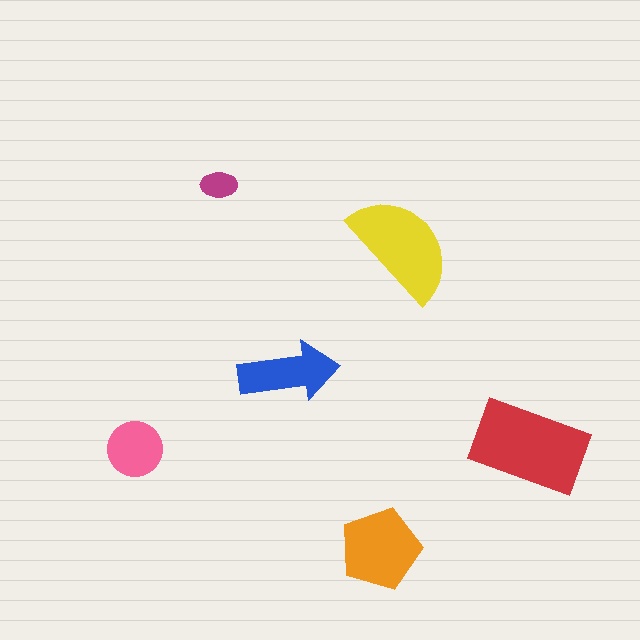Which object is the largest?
The red rectangle.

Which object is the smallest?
The magenta ellipse.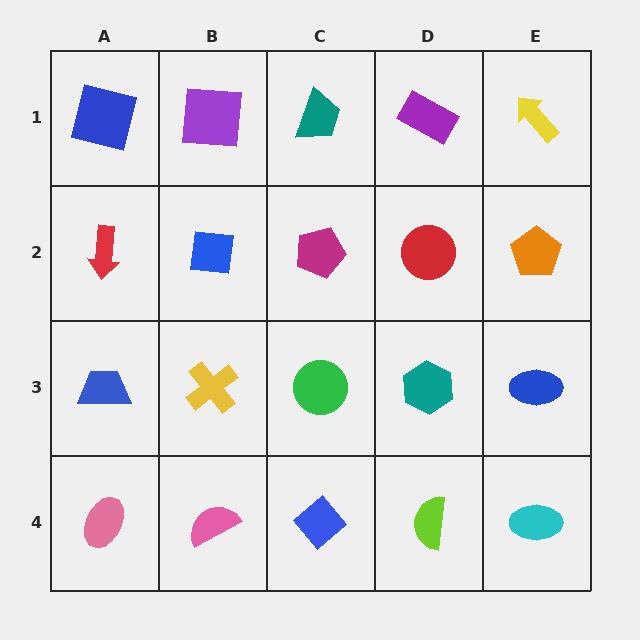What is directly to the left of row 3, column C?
A yellow cross.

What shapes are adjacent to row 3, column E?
An orange pentagon (row 2, column E), a cyan ellipse (row 4, column E), a teal hexagon (row 3, column D).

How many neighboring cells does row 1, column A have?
2.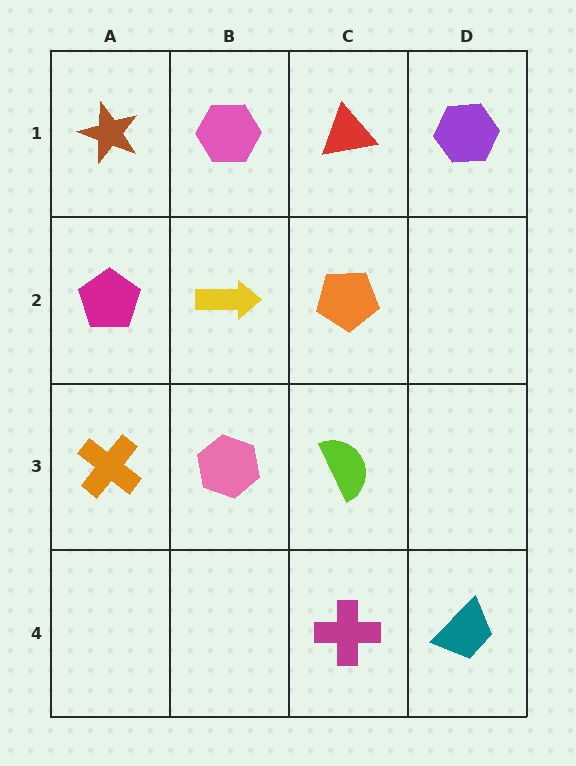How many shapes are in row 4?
2 shapes.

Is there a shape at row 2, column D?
No, that cell is empty.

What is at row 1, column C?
A red triangle.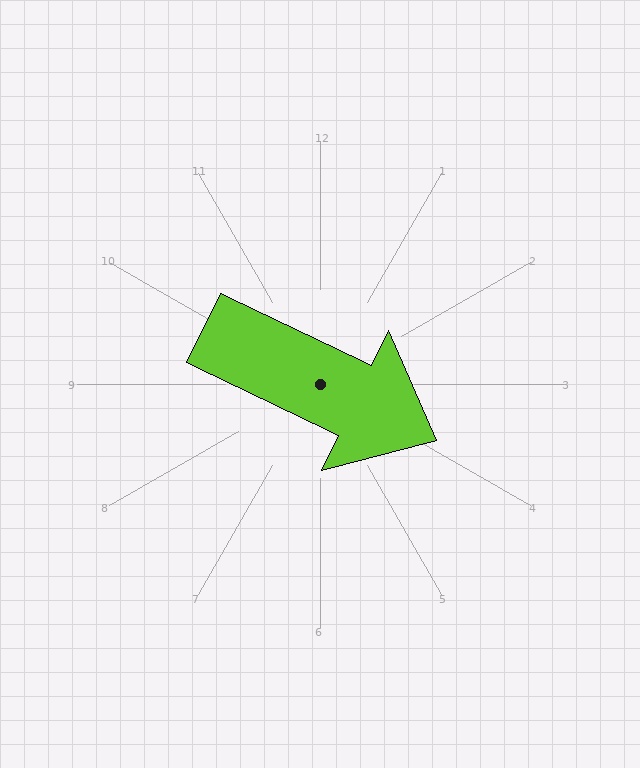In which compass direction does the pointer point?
Southeast.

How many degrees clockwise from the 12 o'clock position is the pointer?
Approximately 116 degrees.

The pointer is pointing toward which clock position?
Roughly 4 o'clock.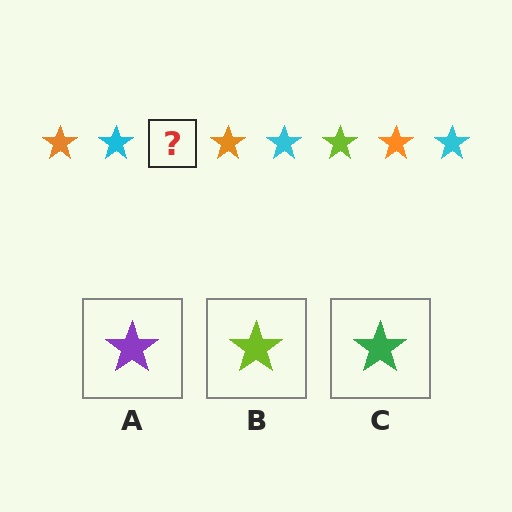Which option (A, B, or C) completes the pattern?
B.